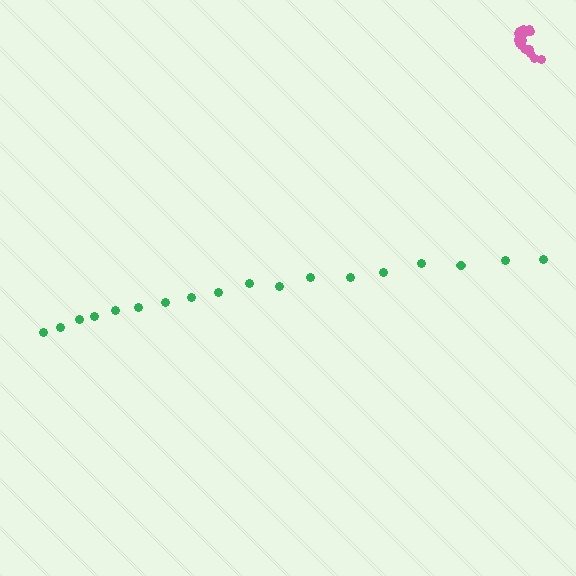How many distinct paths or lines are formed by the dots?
There are 2 distinct paths.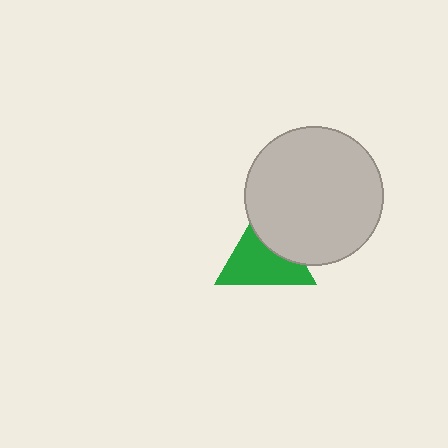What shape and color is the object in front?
The object in front is a light gray circle.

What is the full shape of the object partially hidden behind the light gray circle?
The partially hidden object is a green triangle.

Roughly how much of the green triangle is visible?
Most of it is visible (roughly 66%).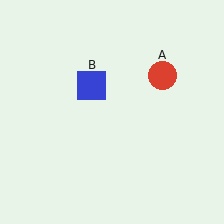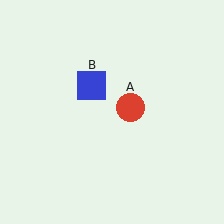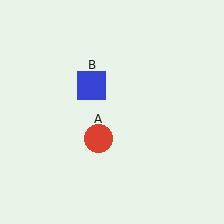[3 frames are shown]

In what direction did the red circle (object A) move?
The red circle (object A) moved down and to the left.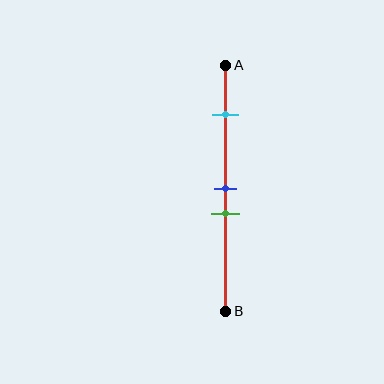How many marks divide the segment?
There are 3 marks dividing the segment.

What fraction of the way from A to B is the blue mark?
The blue mark is approximately 50% (0.5) of the way from A to B.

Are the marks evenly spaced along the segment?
No, the marks are not evenly spaced.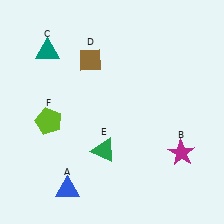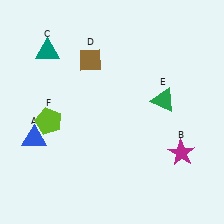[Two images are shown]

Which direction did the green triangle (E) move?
The green triangle (E) moved right.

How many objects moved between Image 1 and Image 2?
2 objects moved between the two images.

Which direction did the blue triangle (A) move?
The blue triangle (A) moved up.